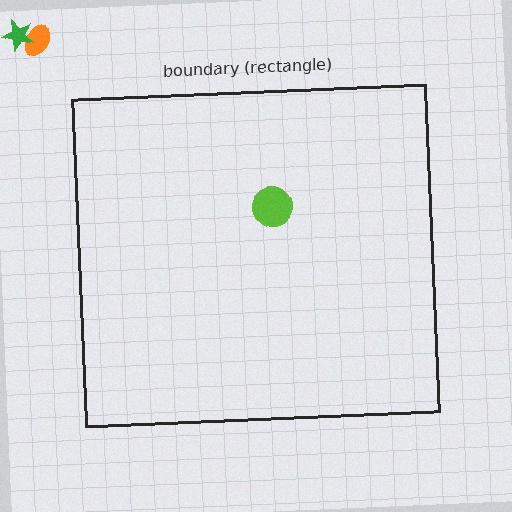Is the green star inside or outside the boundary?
Outside.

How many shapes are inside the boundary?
1 inside, 2 outside.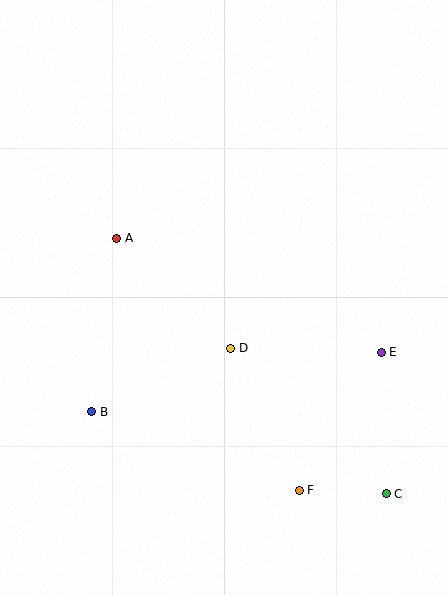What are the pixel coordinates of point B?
Point B is at (92, 412).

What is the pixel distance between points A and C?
The distance between A and C is 371 pixels.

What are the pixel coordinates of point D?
Point D is at (231, 348).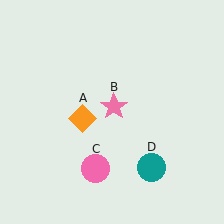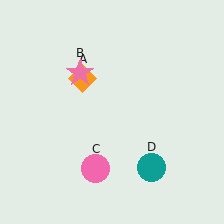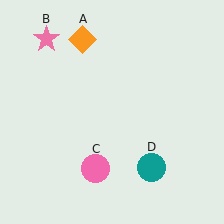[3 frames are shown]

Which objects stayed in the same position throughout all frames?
Pink circle (object C) and teal circle (object D) remained stationary.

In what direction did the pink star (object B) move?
The pink star (object B) moved up and to the left.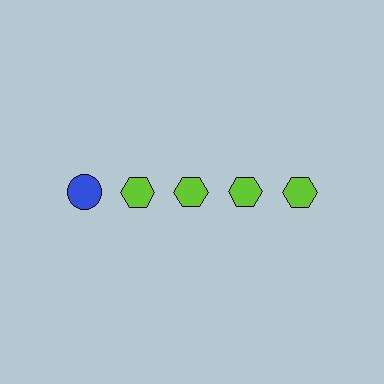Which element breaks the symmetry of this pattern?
The blue circle in the top row, leftmost column breaks the symmetry. All other shapes are lime hexagons.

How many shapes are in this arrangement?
There are 5 shapes arranged in a grid pattern.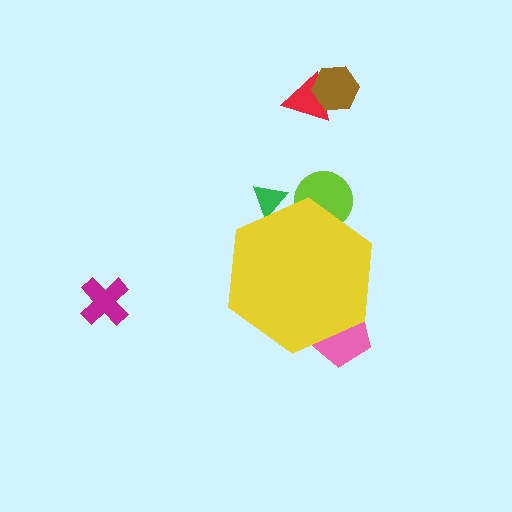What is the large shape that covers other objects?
A yellow hexagon.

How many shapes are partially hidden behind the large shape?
3 shapes are partially hidden.